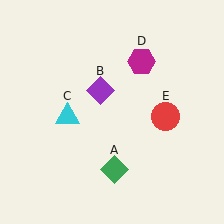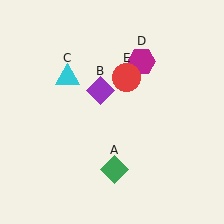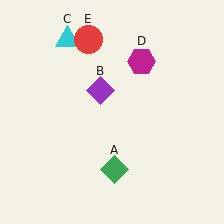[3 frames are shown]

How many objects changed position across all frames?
2 objects changed position: cyan triangle (object C), red circle (object E).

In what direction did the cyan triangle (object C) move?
The cyan triangle (object C) moved up.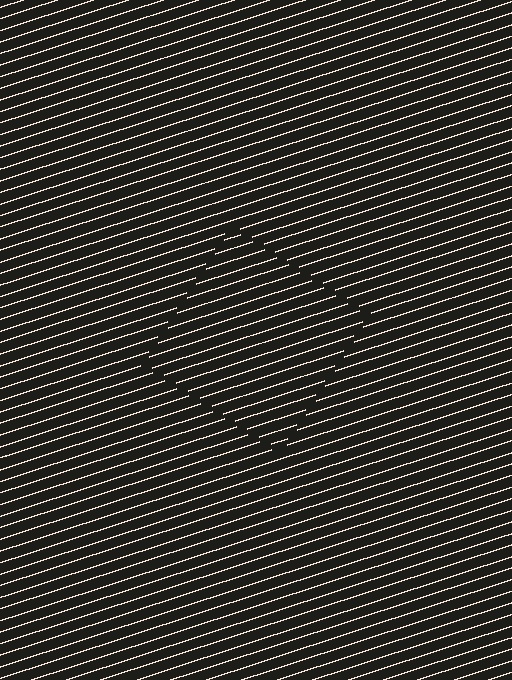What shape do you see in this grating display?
An illusory square. The interior of the shape contains the same grating, shifted by half a period — the contour is defined by the phase discontinuity where line-ends from the inner and outer gratings abut.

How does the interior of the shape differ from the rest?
The interior of the shape contains the same grating, shifted by half a period — the contour is defined by the phase discontinuity where line-ends from the inner and outer gratings abut.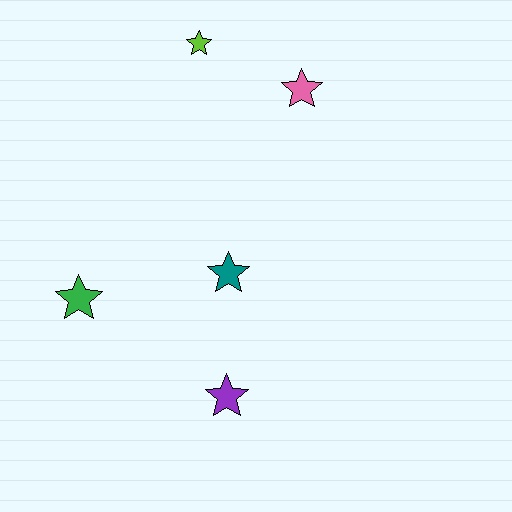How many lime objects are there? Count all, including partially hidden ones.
There is 1 lime object.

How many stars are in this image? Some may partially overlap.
There are 5 stars.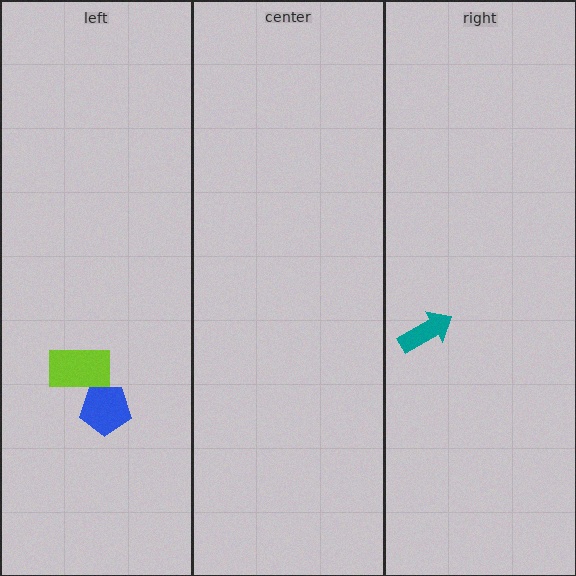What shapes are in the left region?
The blue pentagon, the lime rectangle.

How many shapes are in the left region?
2.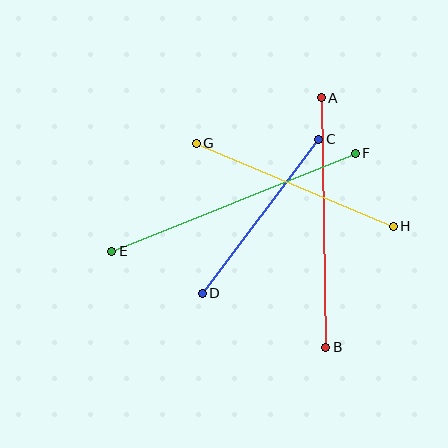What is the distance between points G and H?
The distance is approximately 214 pixels.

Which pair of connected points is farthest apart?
Points E and F are farthest apart.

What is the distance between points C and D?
The distance is approximately 193 pixels.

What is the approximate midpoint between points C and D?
The midpoint is at approximately (261, 216) pixels.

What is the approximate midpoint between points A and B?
The midpoint is at approximately (323, 222) pixels.